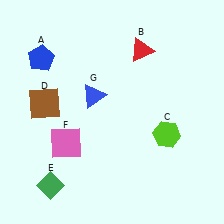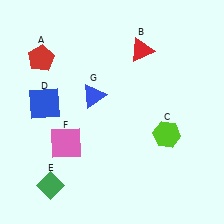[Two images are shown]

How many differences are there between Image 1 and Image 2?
There are 2 differences between the two images.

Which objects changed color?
A changed from blue to red. D changed from brown to blue.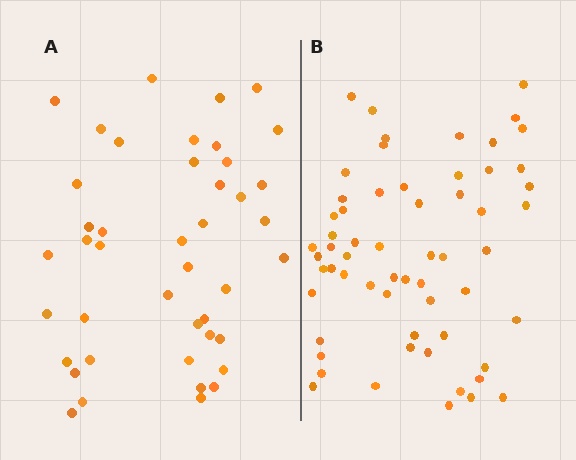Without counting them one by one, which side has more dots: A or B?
Region B (the right region) has more dots.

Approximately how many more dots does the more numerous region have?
Region B has approximately 15 more dots than region A.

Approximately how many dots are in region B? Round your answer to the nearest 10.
About 60 dots.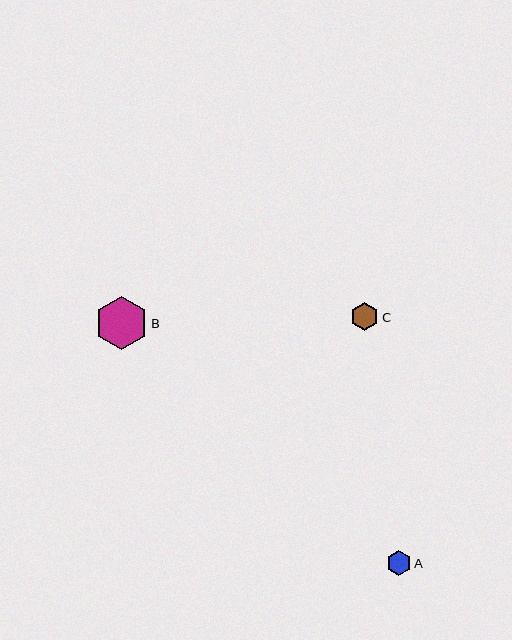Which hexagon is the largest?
Hexagon B is the largest with a size of approximately 54 pixels.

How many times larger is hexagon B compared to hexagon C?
Hexagon B is approximately 1.9 times the size of hexagon C.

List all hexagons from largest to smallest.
From largest to smallest: B, C, A.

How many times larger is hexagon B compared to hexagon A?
Hexagon B is approximately 2.2 times the size of hexagon A.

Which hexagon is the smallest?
Hexagon A is the smallest with a size of approximately 25 pixels.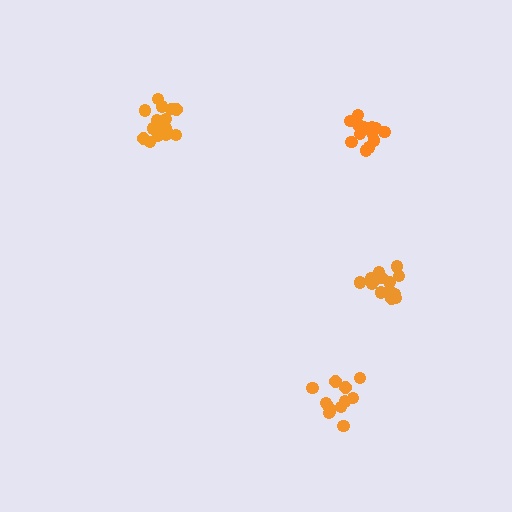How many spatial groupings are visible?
There are 4 spatial groupings.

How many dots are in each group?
Group 1: 13 dots, Group 2: 13 dots, Group 3: 17 dots, Group 4: 14 dots (57 total).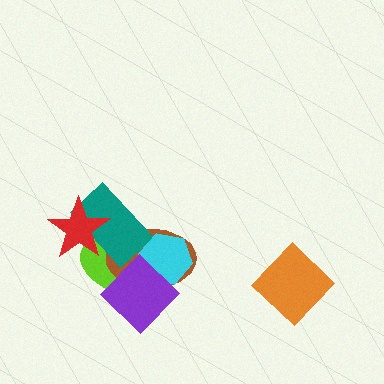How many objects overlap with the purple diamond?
3 objects overlap with the purple diamond.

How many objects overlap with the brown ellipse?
4 objects overlap with the brown ellipse.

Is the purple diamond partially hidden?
No, no other shape covers it.